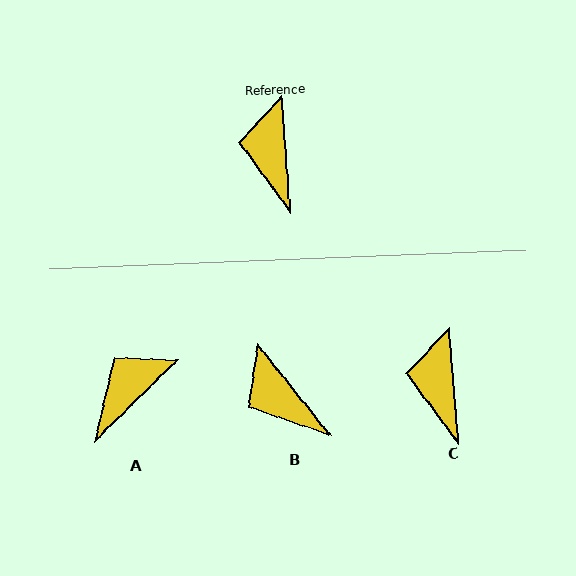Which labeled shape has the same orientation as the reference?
C.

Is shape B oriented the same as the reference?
No, it is off by about 34 degrees.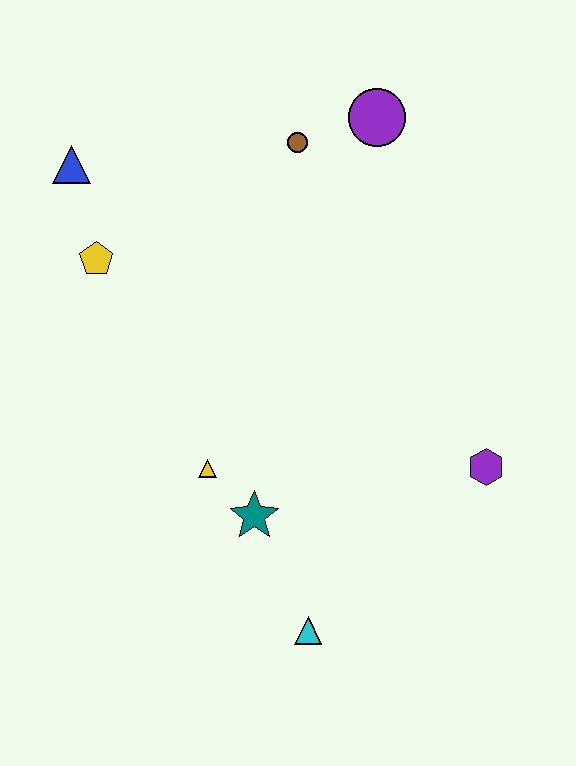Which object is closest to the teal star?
The yellow triangle is closest to the teal star.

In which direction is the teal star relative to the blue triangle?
The teal star is below the blue triangle.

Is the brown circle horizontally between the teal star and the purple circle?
Yes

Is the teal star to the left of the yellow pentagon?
No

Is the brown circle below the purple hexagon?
No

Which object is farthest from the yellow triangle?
The purple circle is farthest from the yellow triangle.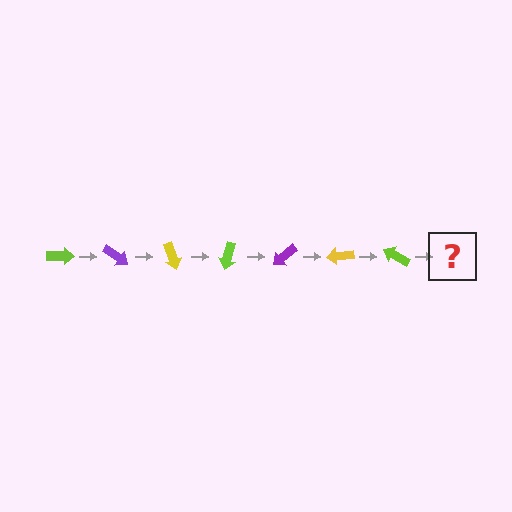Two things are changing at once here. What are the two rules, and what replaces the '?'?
The two rules are that it rotates 35 degrees each step and the color cycles through lime, purple, and yellow. The '?' should be a purple arrow, rotated 245 degrees from the start.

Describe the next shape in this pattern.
It should be a purple arrow, rotated 245 degrees from the start.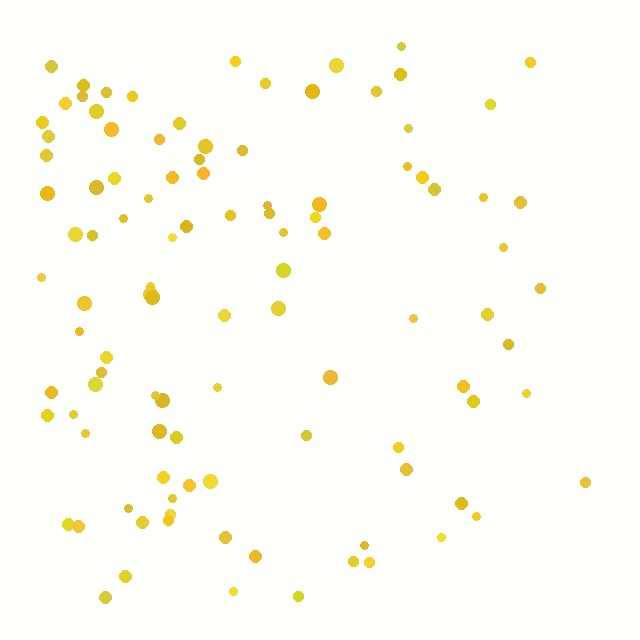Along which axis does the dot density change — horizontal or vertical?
Horizontal.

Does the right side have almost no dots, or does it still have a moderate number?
Still a moderate number, just noticeably fewer than the left.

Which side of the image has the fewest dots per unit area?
The right.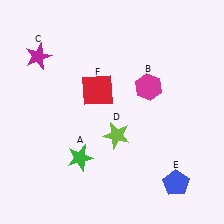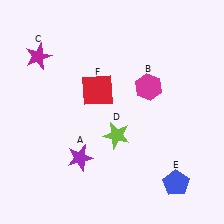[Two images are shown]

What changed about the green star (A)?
In Image 1, A is green. In Image 2, it changed to purple.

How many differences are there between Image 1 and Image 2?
There is 1 difference between the two images.